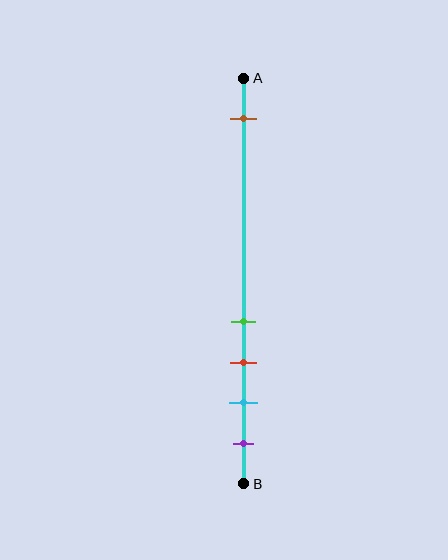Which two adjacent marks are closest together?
The green and red marks are the closest adjacent pair.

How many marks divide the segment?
There are 5 marks dividing the segment.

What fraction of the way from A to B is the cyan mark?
The cyan mark is approximately 80% (0.8) of the way from A to B.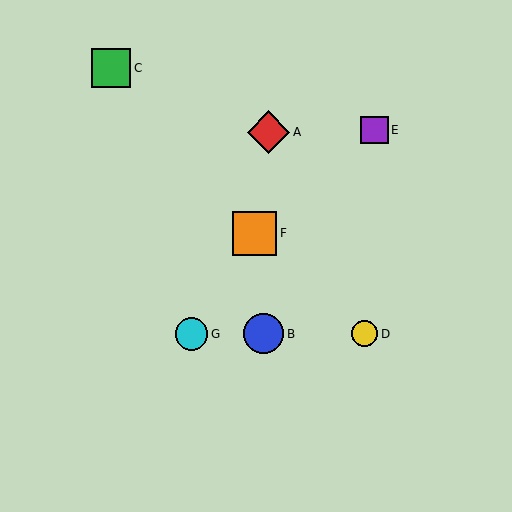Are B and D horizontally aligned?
Yes, both are at y≈334.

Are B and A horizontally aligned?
No, B is at y≈334 and A is at y≈132.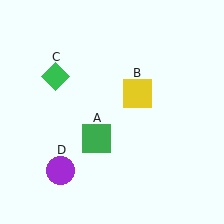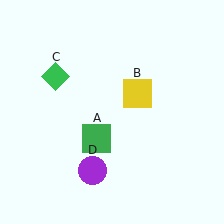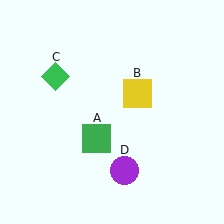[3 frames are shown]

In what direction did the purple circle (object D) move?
The purple circle (object D) moved right.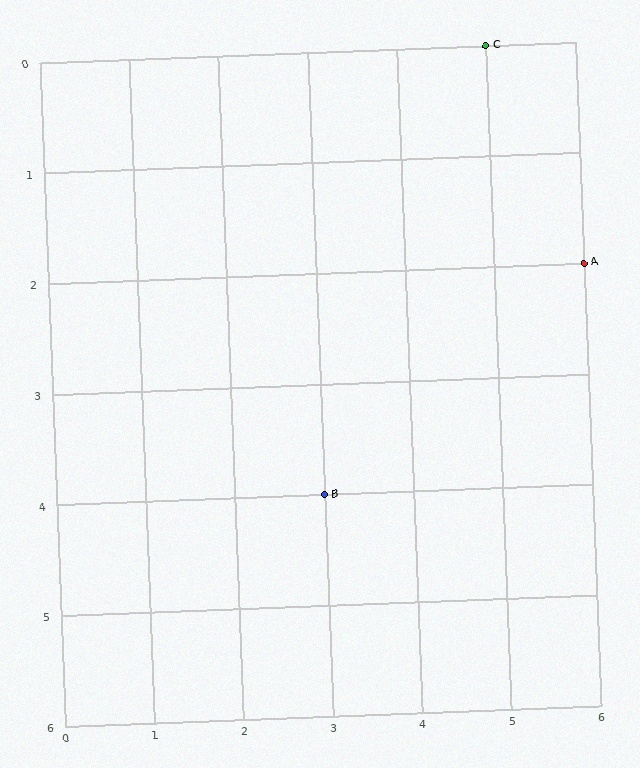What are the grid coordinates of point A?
Point A is at grid coordinates (6, 2).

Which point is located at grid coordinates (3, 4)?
Point B is at (3, 4).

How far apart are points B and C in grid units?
Points B and C are 2 columns and 4 rows apart (about 4.5 grid units diagonally).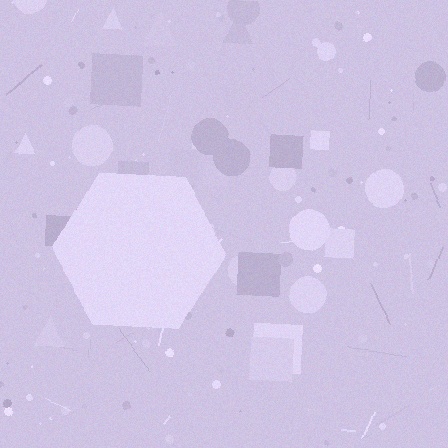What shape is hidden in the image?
A hexagon is hidden in the image.